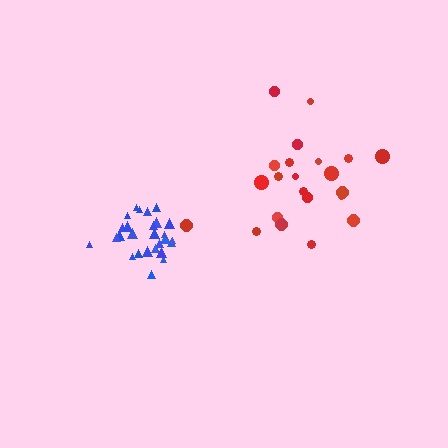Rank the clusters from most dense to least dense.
blue, red.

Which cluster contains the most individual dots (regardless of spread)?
Blue (27).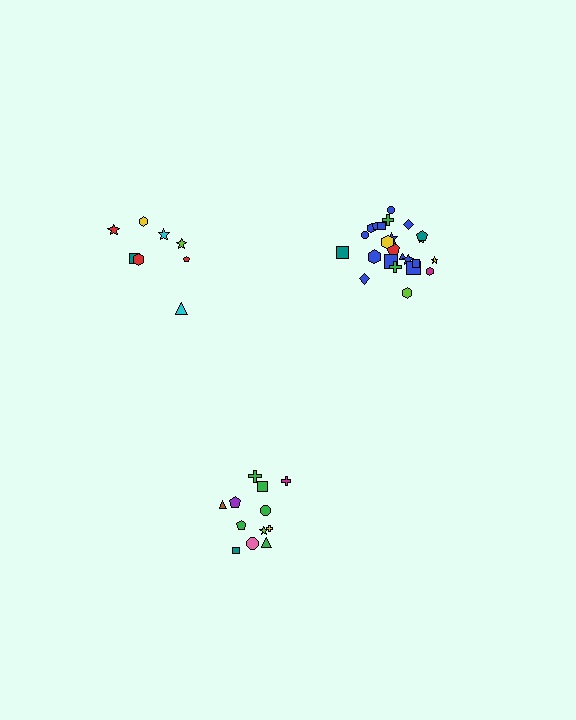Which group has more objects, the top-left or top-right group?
The top-right group.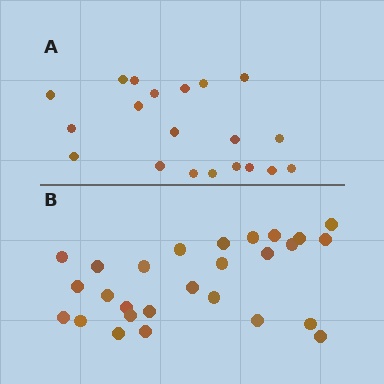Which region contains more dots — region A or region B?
Region B (the bottom region) has more dots.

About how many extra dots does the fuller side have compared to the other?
Region B has roughly 8 or so more dots than region A.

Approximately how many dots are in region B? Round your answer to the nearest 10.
About 30 dots. (The exact count is 27, which rounds to 30.)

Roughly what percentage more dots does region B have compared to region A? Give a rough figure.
About 35% more.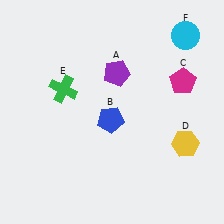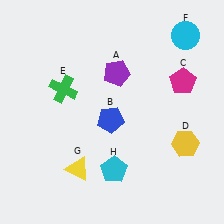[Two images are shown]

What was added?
A yellow triangle (G), a cyan pentagon (H) were added in Image 2.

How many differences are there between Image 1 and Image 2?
There are 2 differences between the two images.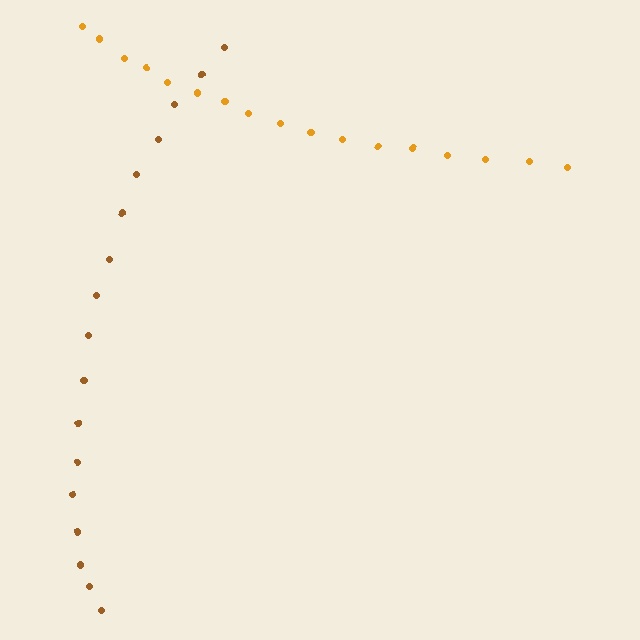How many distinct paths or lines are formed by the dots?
There are 2 distinct paths.